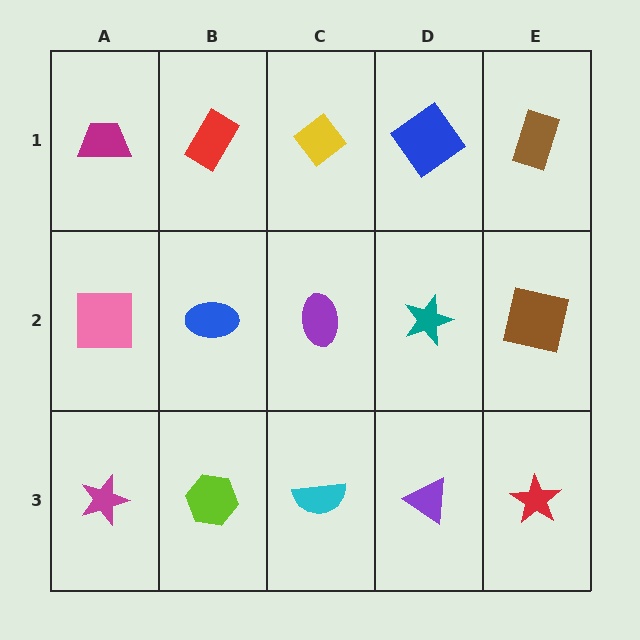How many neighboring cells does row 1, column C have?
3.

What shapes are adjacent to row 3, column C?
A purple ellipse (row 2, column C), a lime hexagon (row 3, column B), a purple triangle (row 3, column D).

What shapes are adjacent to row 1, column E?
A brown square (row 2, column E), a blue diamond (row 1, column D).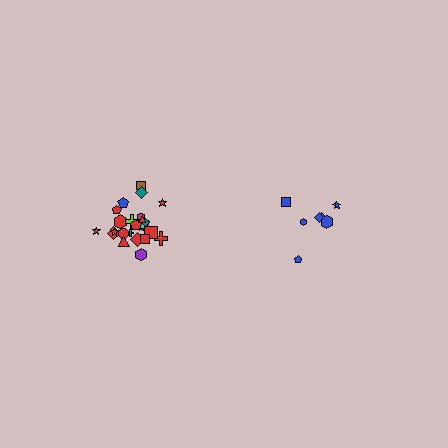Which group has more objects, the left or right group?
The left group.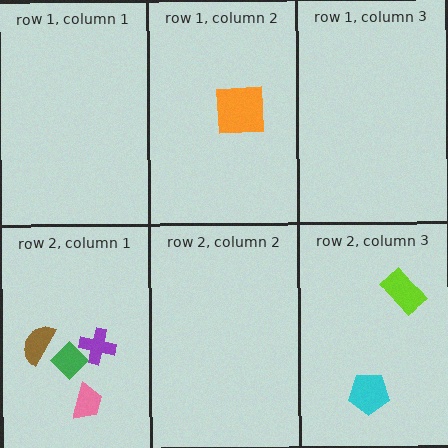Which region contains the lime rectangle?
The row 2, column 3 region.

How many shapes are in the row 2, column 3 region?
2.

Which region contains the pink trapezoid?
The row 2, column 1 region.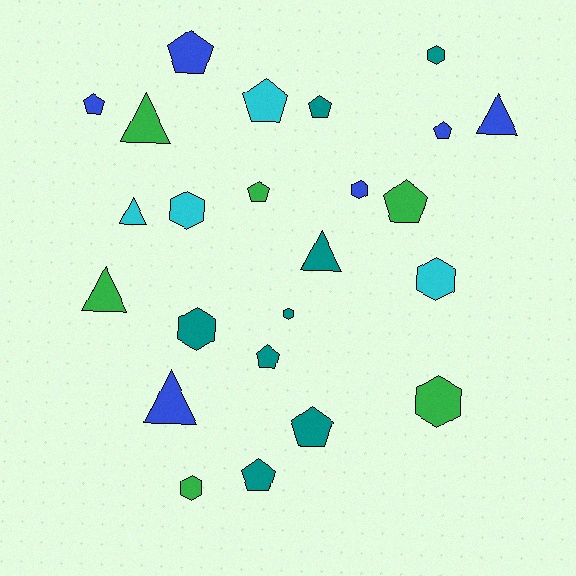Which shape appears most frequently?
Pentagon, with 10 objects.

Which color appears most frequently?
Teal, with 8 objects.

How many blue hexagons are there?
There is 1 blue hexagon.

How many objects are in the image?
There are 24 objects.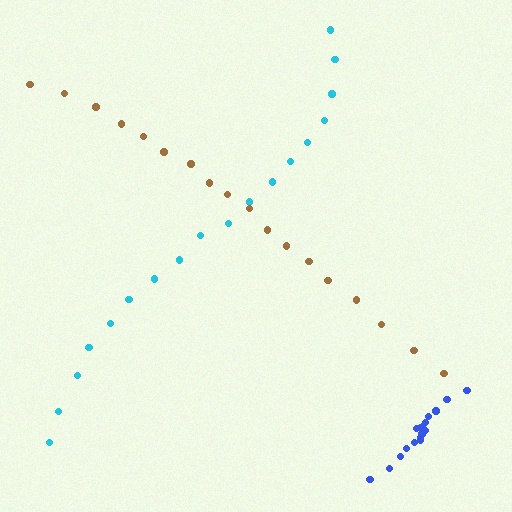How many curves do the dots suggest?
There are 3 distinct paths.